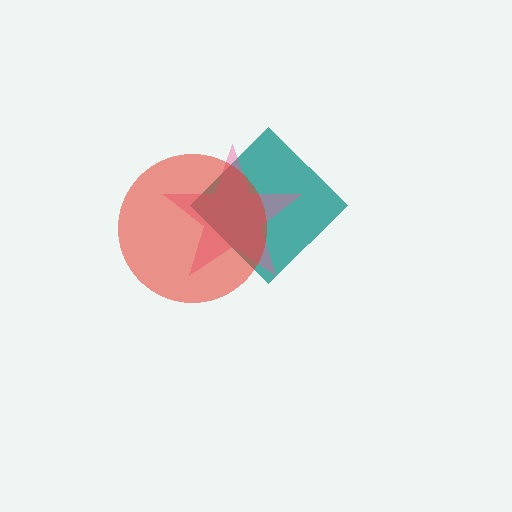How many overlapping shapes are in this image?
There are 3 overlapping shapes in the image.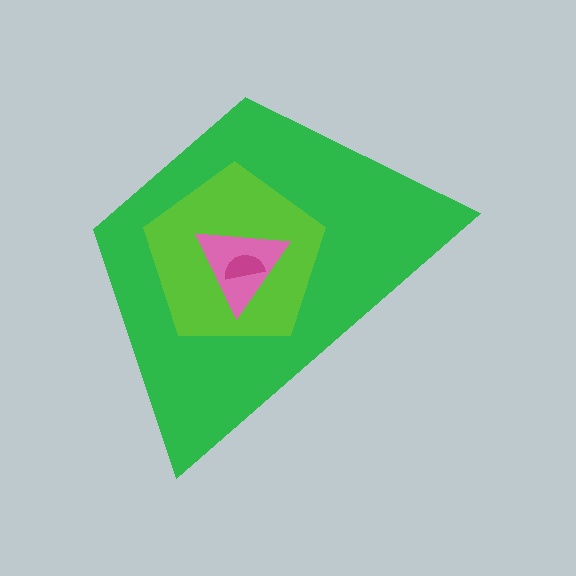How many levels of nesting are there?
4.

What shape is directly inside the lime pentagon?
The pink triangle.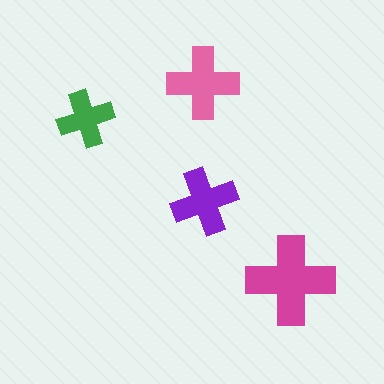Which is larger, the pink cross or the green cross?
The pink one.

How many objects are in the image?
There are 4 objects in the image.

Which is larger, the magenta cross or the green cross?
The magenta one.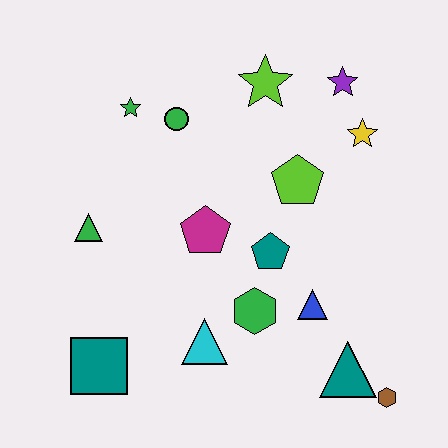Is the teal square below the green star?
Yes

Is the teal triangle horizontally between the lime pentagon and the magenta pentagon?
No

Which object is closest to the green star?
The green circle is closest to the green star.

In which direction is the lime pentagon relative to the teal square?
The lime pentagon is to the right of the teal square.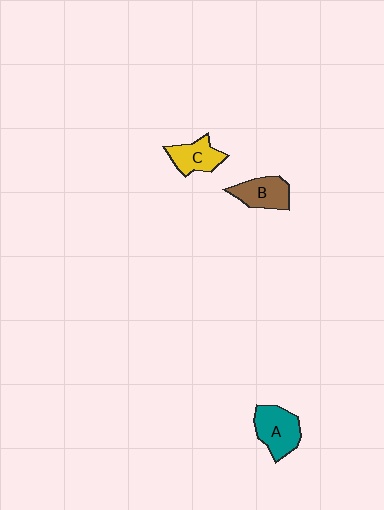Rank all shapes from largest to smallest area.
From largest to smallest: A (teal), B (brown), C (yellow).